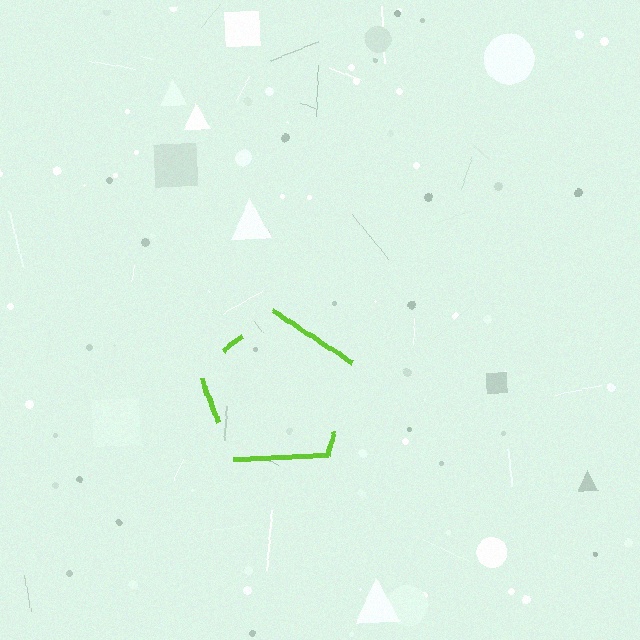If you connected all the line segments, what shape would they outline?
They would outline a pentagon.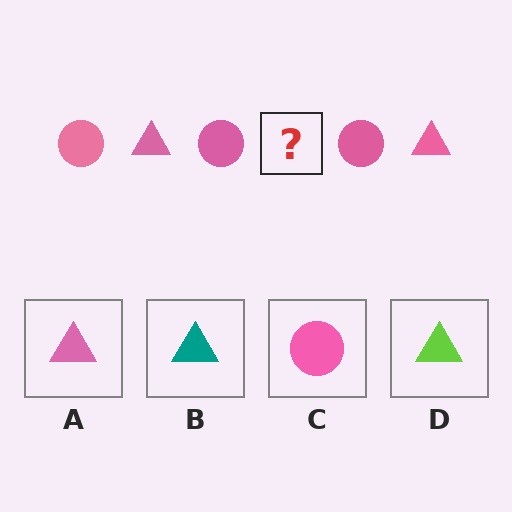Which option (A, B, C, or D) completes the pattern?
A.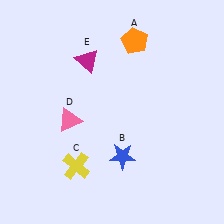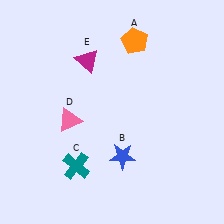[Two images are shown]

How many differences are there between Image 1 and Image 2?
There is 1 difference between the two images.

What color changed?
The cross (C) changed from yellow in Image 1 to teal in Image 2.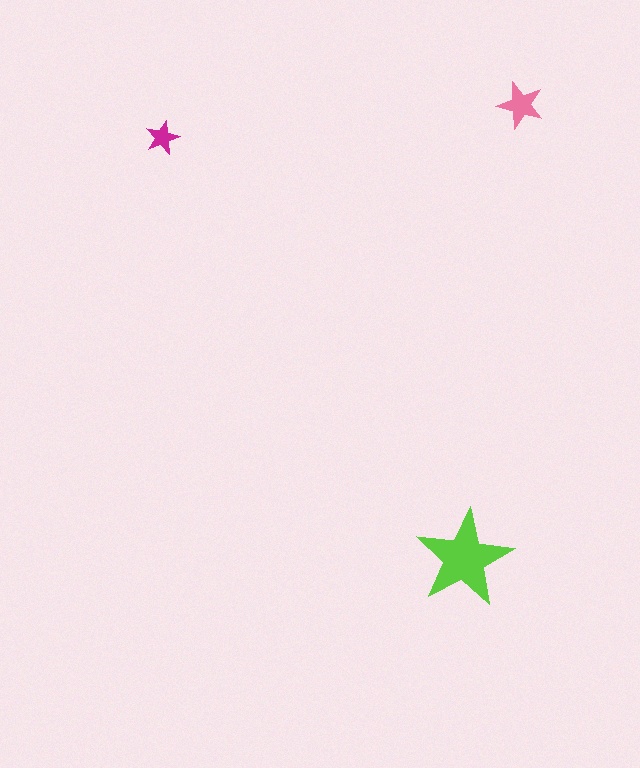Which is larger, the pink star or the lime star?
The lime one.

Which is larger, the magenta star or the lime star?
The lime one.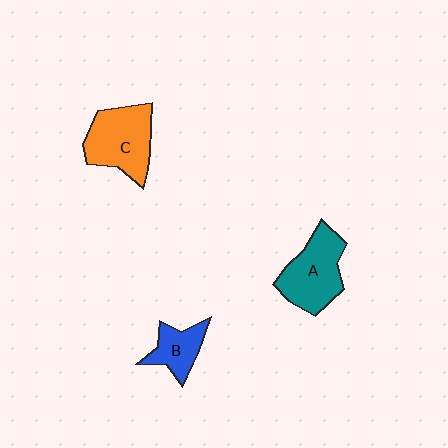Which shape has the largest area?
Shape C (orange).